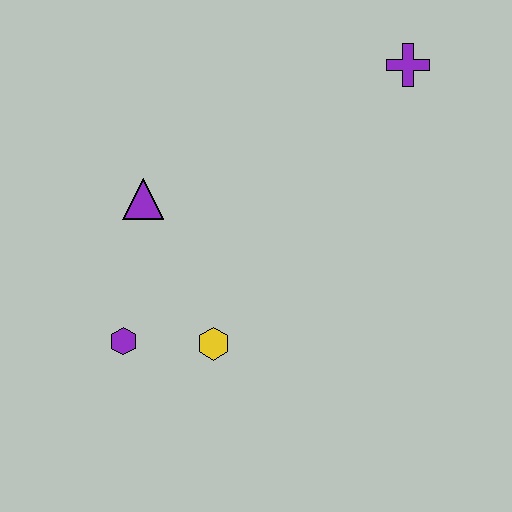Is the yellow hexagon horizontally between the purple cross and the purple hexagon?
Yes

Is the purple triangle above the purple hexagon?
Yes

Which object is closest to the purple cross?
The purple triangle is closest to the purple cross.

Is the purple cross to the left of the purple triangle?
No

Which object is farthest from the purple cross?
The purple hexagon is farthest from the purple cross.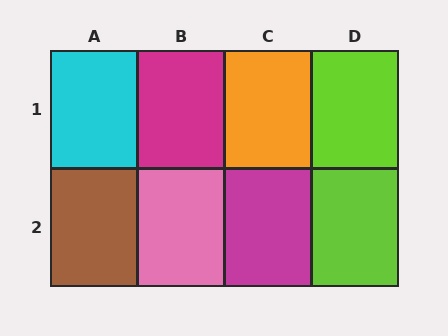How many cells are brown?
1 cell is brown.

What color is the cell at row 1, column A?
Cyan.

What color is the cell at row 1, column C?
Orange.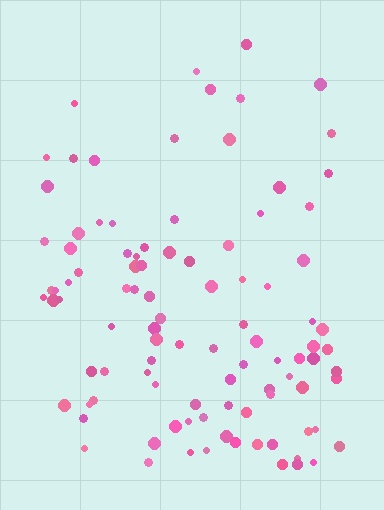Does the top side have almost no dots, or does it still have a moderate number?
Still a moderate number, just noticeably fewer than the bottom.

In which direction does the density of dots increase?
From top to bottom, with the bottom side densest.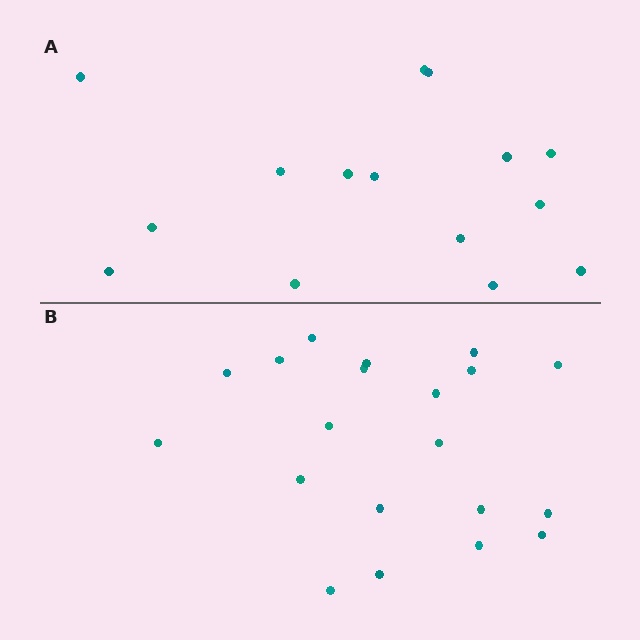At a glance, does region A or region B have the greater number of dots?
Region B (the bottom region) has more dots.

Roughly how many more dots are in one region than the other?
Region B has about 5 more dots than region A.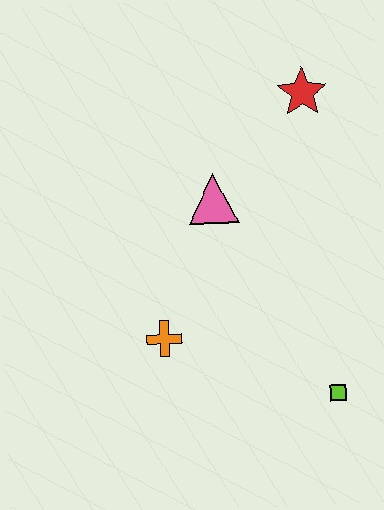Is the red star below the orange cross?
No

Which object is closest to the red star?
The pink triangle is closest to the red star.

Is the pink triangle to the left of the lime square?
Yes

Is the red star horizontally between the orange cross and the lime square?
Yes